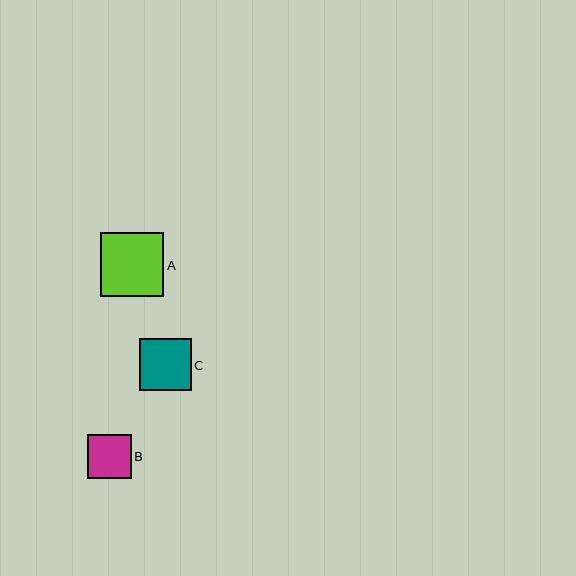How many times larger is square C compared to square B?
Square C is approximately 1.2 times the size of square B.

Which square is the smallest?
Square B is the smallest with a size of approximately 44 pixels.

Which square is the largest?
Square A is the largest with a size of approximately 64 pixels.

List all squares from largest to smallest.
From largest to smallest: A, C, B.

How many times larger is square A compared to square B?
Square A is approximately 1.5 times the size of square B.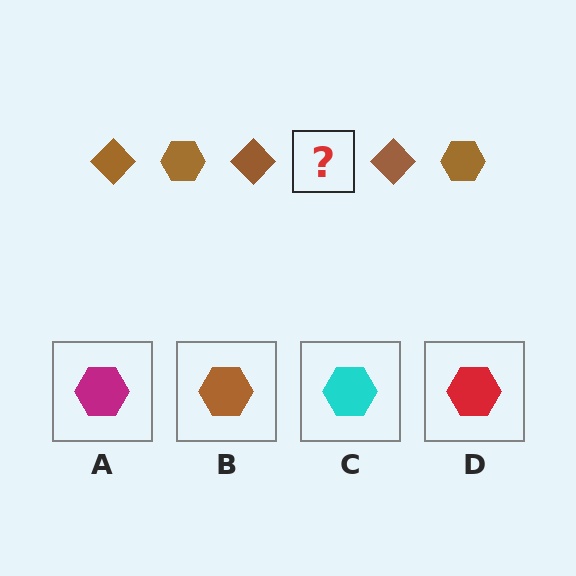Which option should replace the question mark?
Option B.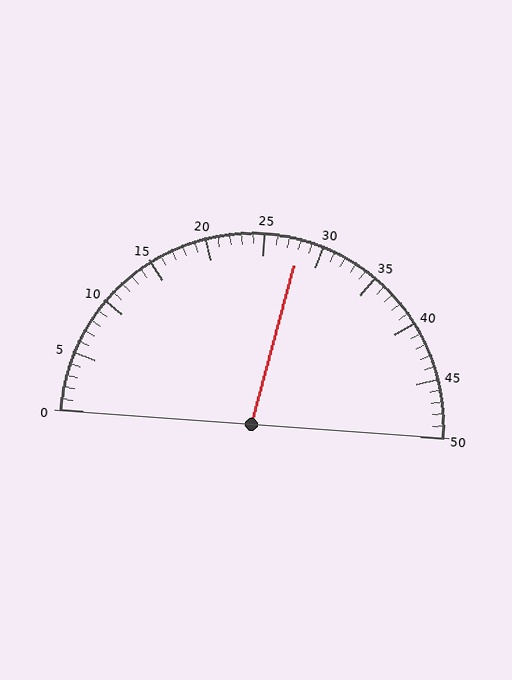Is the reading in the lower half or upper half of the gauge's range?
The reading is in the upper half of the range (0 to 50).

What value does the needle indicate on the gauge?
The needle indicates approximately 28.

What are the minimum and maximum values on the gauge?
The gauge ranges from 0 to 50.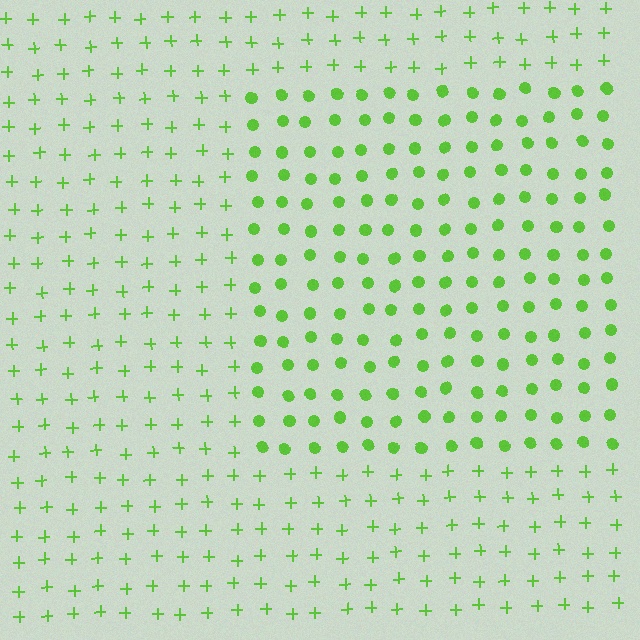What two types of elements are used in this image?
The image uses circles inside the rectangle region and plus signs outside it.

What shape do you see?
I see a rectangle.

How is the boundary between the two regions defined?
The boundary is defined by a change in element shape: circles inside vs. plus signs outside. All elements share the same color and spacing.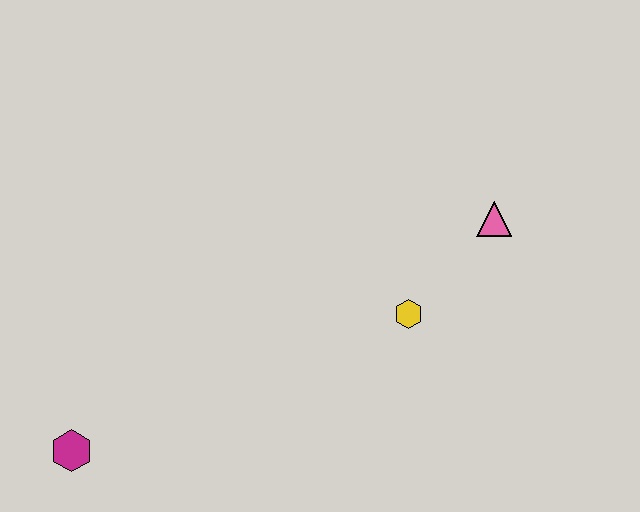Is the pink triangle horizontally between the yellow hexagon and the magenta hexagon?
No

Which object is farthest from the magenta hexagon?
The pink triangle is farthest from the magenta hexagon.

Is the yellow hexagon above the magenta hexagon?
Yes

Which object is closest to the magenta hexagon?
The yellow hexagon is closest to the magenta hexagon.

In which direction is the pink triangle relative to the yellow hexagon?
The pink triangle is above the yellow hexagon.